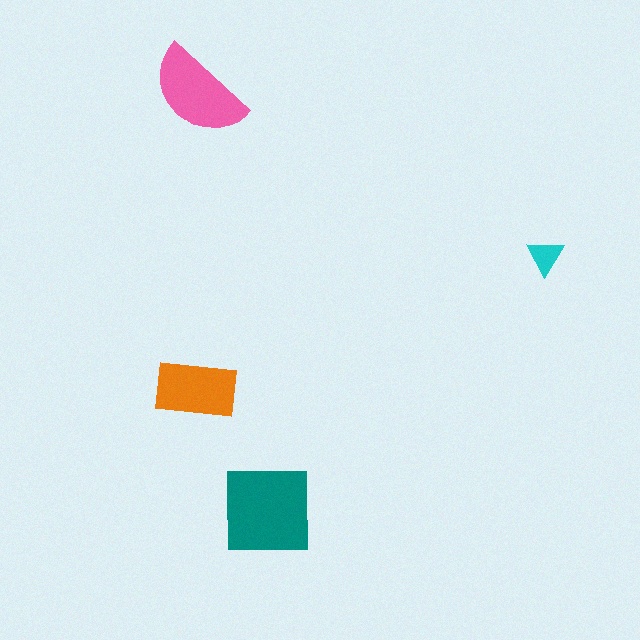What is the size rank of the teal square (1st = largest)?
1st.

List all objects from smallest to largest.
The cyan triangle, the orange rectangle, the pink semicircle, the teal square.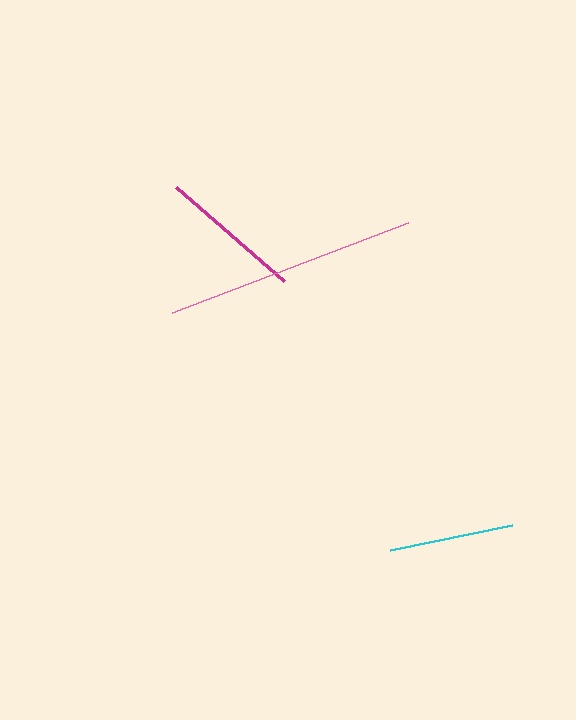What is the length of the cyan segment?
The cyan segment is approximately 125 pixels long.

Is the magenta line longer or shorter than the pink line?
The pink line is longer than the magenta line.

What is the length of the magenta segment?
The magenta segment is approximately 143 pixels long.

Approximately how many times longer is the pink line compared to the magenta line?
The pink line is approximately 1.8 times the length of the magenta line.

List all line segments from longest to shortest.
From longest to shortest: pink, magenta, cyan.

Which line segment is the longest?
The pink line is the longest at approximately 253 pixels.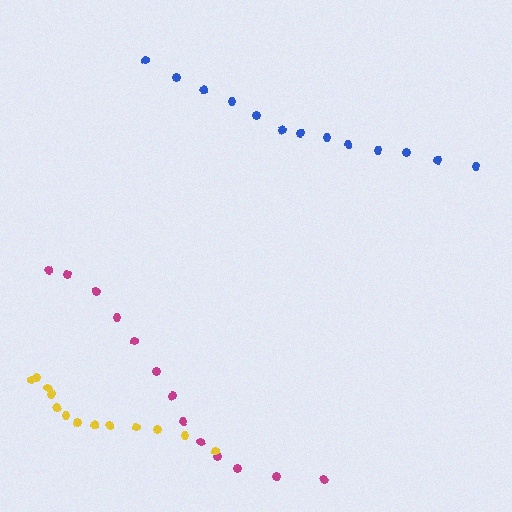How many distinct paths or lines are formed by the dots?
There are 3 distinct paths.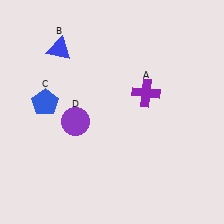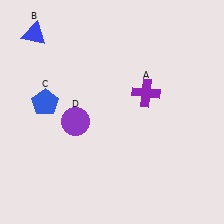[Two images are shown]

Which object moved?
The blue triangle (B) moved left.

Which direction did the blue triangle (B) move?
The blue triangle (B) moved left.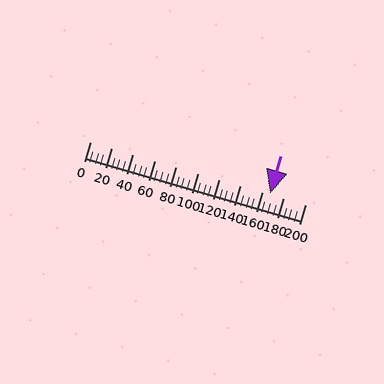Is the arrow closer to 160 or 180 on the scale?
The arrow is closer to 160.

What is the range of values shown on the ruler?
The ruler shows values from 0 to 200.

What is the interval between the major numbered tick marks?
The major tick marks are spaced 20 units apart.